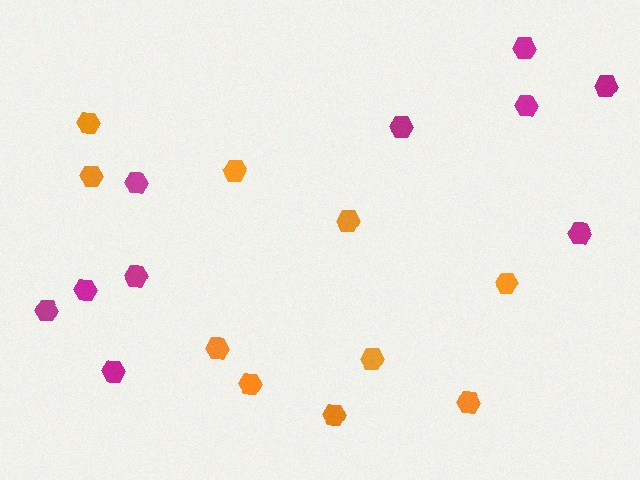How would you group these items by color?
There are 2 groups: one group of magenta hexagons (10) and one group of orange hexagons (10).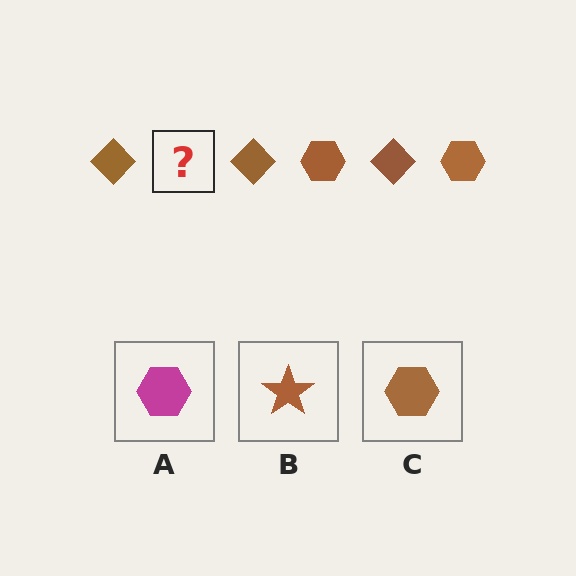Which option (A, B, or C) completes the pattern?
C.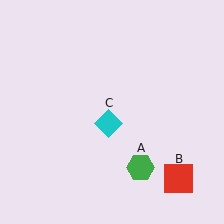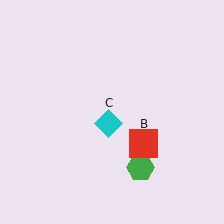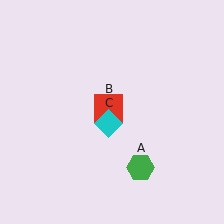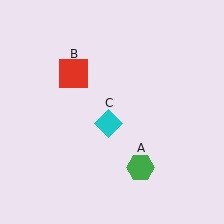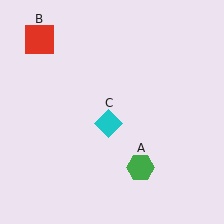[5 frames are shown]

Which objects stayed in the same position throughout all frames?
Green hexagon (object A) and cyan diamond (object C) remained stationary.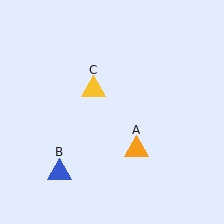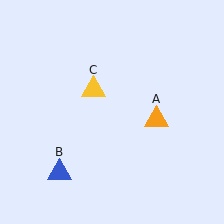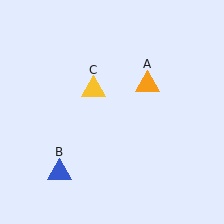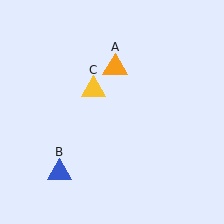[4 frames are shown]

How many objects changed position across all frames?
1 object changed position: orange triangle (object A).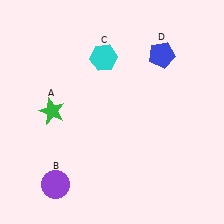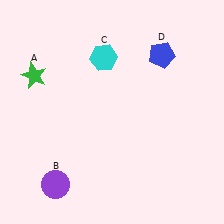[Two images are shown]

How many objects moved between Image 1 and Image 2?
1 object moved between the two images.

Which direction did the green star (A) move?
The green star (A) moved up.